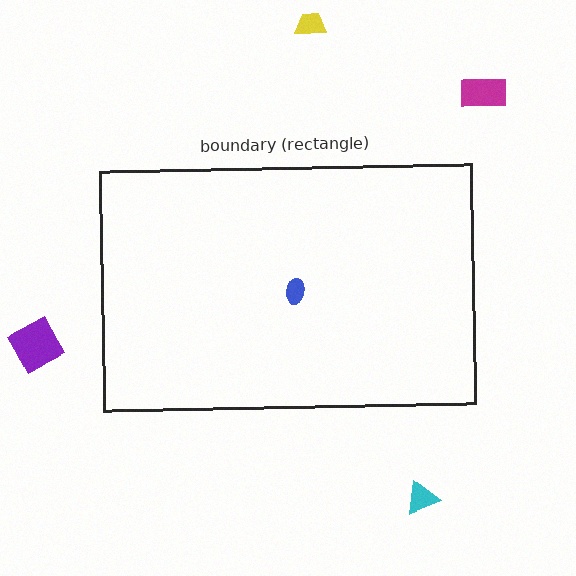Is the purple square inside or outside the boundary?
Outside.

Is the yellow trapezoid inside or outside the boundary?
Outside.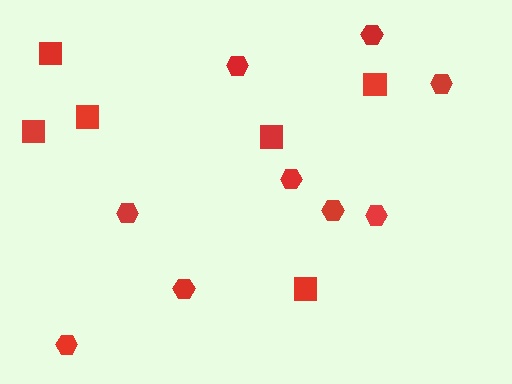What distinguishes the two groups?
There are 2 groups: one group of hexagons (9) and one group of squares (6).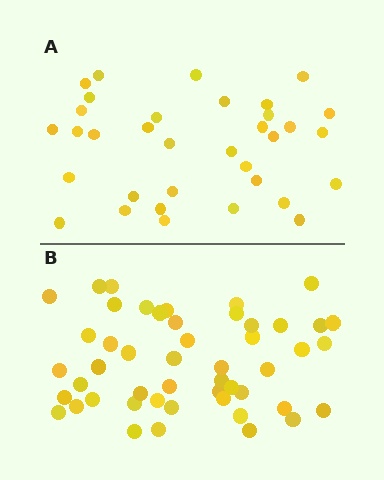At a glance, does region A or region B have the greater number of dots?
Region B (the bottom region) has more dots.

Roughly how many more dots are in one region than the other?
Region B has approximately 15 more dots than region A.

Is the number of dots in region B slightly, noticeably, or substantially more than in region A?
Region B has noticeably more, but not dramatically so. The ratio is roughly 1.4 to 1.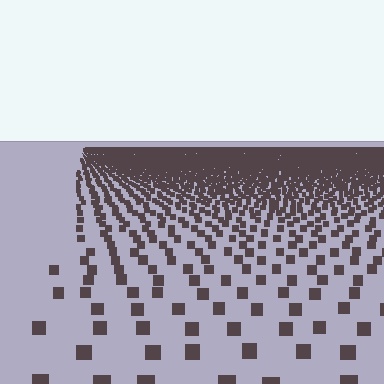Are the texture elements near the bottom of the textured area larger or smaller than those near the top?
Larger. Near the bottom, elements are closer to the viewer and appear at a bigger on-screen size.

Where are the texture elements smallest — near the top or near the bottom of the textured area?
Near the top.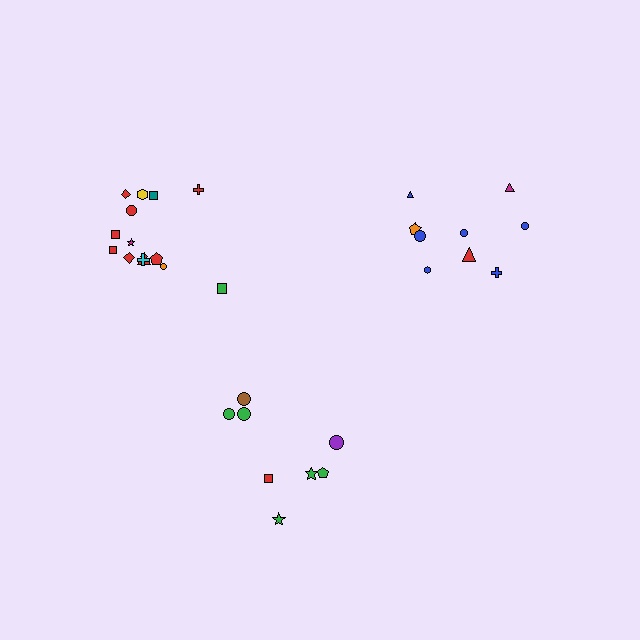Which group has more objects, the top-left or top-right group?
The top-left group.